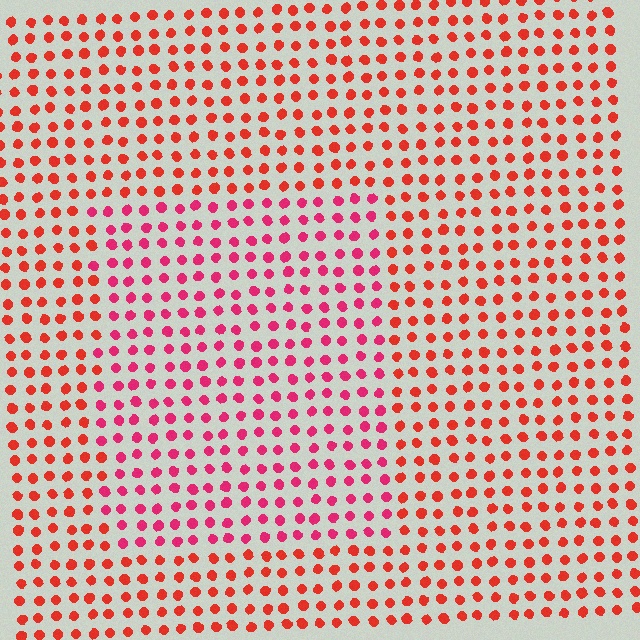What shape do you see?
I see a rectangle.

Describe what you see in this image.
The image is filled with small red elements in a uniform arrangement. A rectangle-shaped region is visible where the elements are tinted to a slightly different hue, forming a subtle color boundary.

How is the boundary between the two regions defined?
The boundary is defined purely by a slight shift in hue (about 28 degrees). Spacing, size, and orientation are identical on both sides.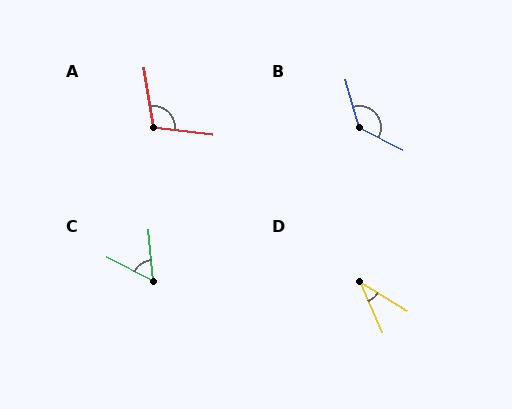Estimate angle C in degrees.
Approximately 58 degrees.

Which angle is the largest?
B, at approximately 132 degrees.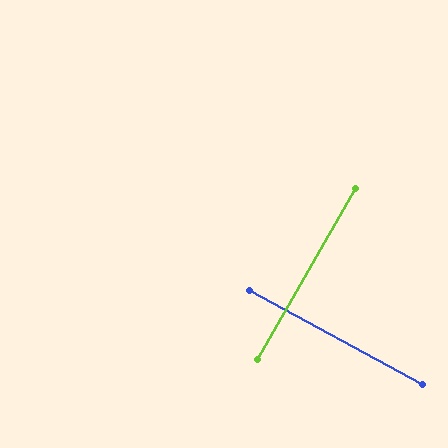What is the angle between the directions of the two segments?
Approximately 89 degrees.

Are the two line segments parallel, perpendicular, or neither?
Perpendicular — they meet at approximately 89°.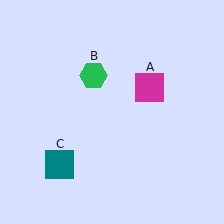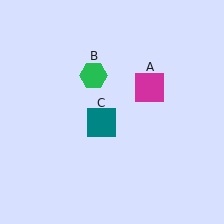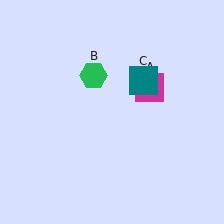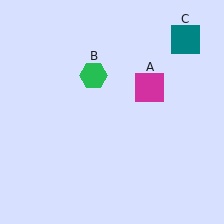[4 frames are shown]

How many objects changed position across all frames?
1 object changed position: teal square (object C).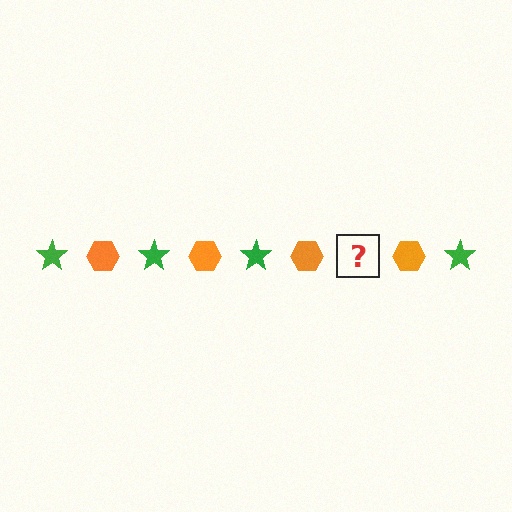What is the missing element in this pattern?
The missing element is a green star.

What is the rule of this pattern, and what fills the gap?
The rule is that the pattern alternates between green star and orange hexagon. The gap should be filled with a green star.